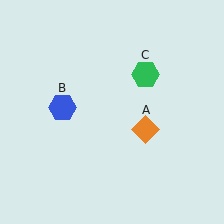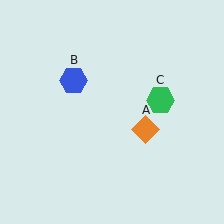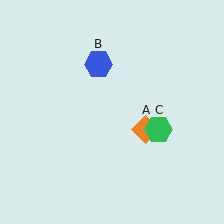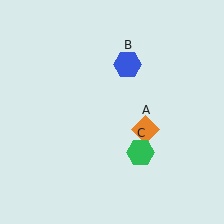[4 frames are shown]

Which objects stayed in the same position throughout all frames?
Orange diamond (object A) remained stationary.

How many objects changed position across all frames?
2 objects changed position: blue hexagon (object B), green hexagon (object C).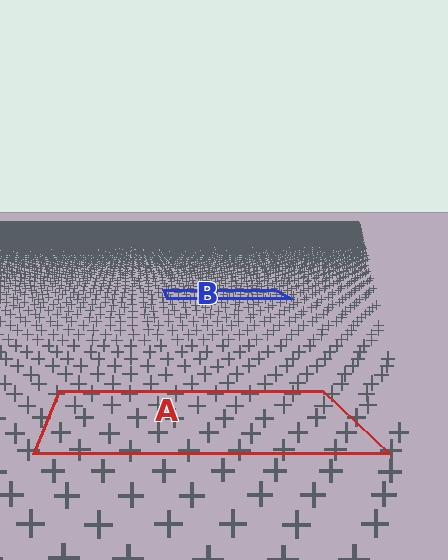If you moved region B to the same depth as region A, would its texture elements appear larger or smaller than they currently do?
They would appear larger. At a closer depth, the same texture elements are projected at a bigger on-screen size.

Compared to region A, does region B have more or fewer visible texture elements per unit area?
Region B has more texture elements per unit area — they are packed more densely because it is farther away.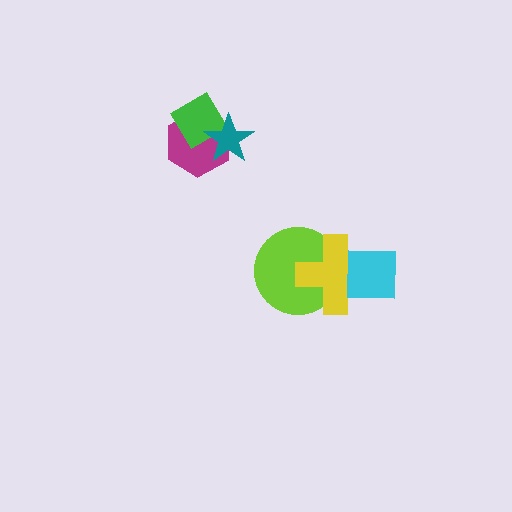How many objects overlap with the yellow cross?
2 objects overlap with the yellow cross.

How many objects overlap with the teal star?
2 objects overlap with the teal star.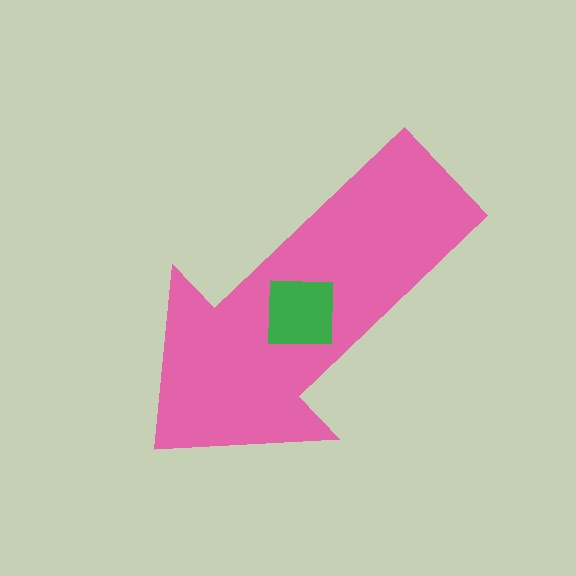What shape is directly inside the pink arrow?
The green square.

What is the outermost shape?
The pink arrow.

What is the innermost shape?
The green square.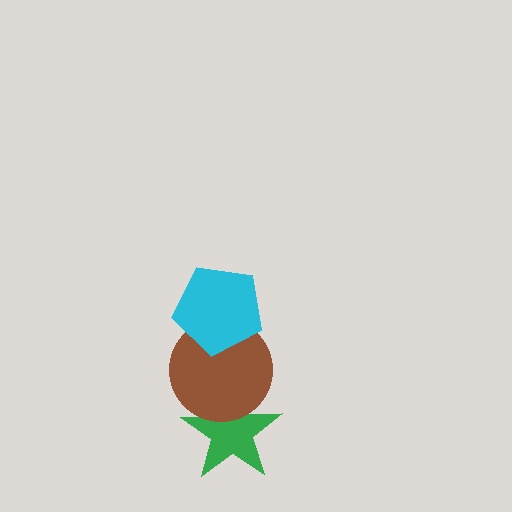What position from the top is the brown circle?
The brown circle is 2nd from the top.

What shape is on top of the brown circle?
The cyan pentagon is on top of the brown circle.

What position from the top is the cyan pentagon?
The cyan pentagon is 1st from the top.